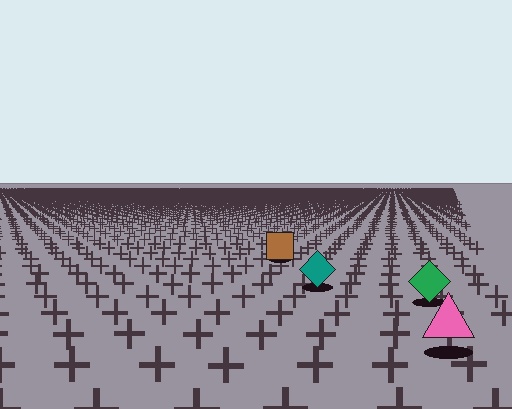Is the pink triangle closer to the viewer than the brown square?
Yes. The pink triangle is closer — you can tell from the texture gradient: the ground texture is coarser near it.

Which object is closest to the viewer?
The pink triangle is closest. The texture marks near it are larger and more spread out.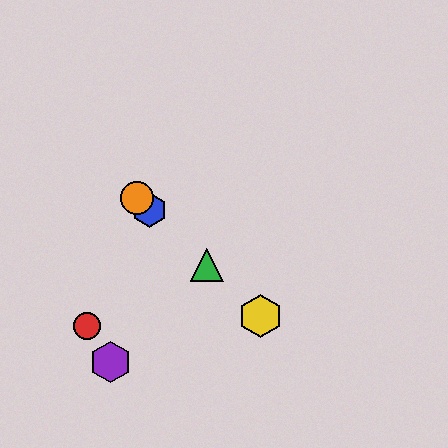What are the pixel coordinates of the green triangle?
The green triangle is at (207, 265).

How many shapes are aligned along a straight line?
4 shapes (the blue hexagon, the green triangle, the yellow hexagon, the orange circle) are aligned along a straight line.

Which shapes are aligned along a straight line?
The blue hexagon, the green triangle, the yellow hexagon, the orange circle are aligned along a straight line.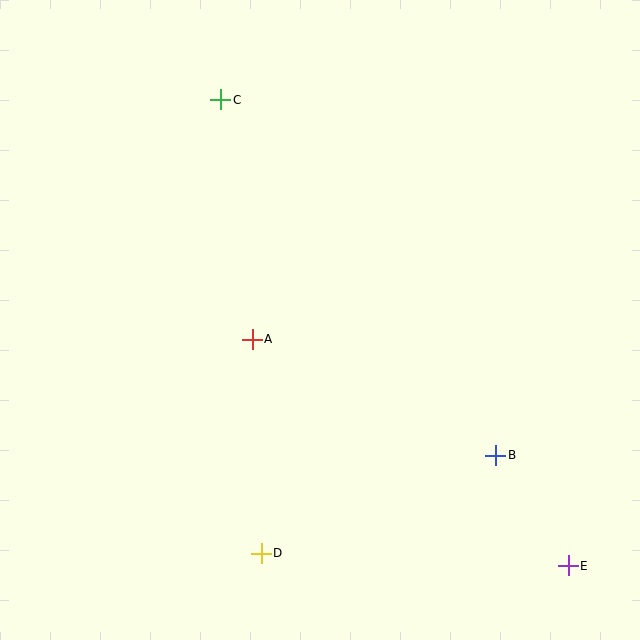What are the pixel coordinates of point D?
Point D is at (261, 553).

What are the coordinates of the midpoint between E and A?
The midpoint between E and A is at (410, 452).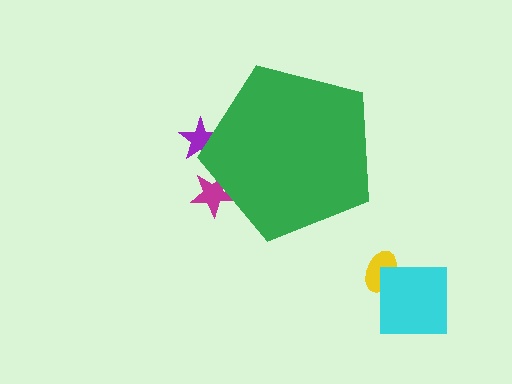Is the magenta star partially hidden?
Yes, the magenta star is partially hidden behind the green pentagon.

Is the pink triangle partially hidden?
No, the pink triangle is fully visible.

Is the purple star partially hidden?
Yes, the purple star is partially hidden behind the green pentagon.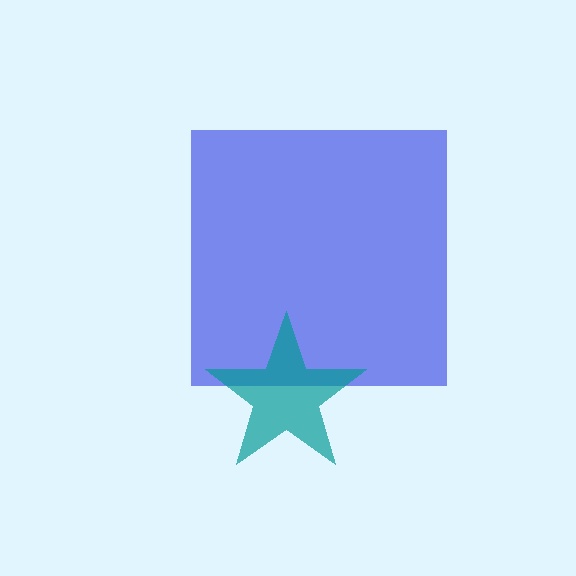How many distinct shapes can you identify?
There are 2 distinct shapes: a blue square, a teal star.